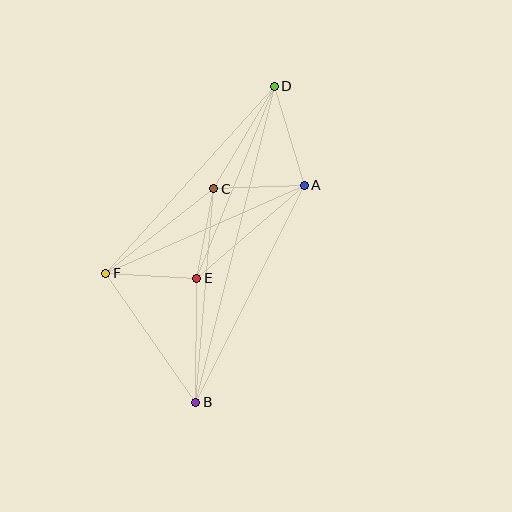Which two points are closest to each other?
Points A and C are closest to each other.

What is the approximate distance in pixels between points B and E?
The distance between B and E is approximately 124 pixels.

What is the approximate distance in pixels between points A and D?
The distance between A and D is approximately 104 pixels.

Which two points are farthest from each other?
Points B and D are farthest from each other.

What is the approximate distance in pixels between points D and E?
The distance between D and E is approximately 207 pixels.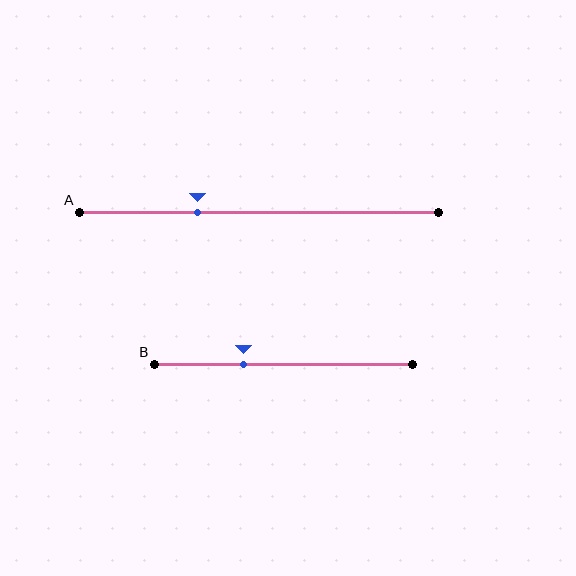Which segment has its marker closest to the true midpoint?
Segment B has its marker closest to the true midpoint.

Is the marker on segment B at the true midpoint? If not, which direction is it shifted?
No, the marker on segment B is shifted to the left by about 15% of the segment length.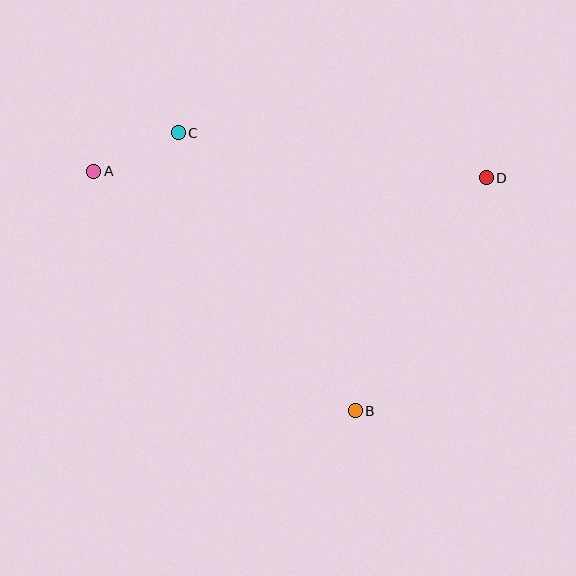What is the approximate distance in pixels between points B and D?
The distance between B and D is approximately 267 pixels.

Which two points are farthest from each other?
Points A and D are farthest from each other.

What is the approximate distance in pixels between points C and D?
The distance between C and D is approximately 311 pixels.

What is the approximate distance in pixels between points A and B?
The distance between A and B is approximately 354 pixels.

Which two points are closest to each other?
Points A and C are closest to each other.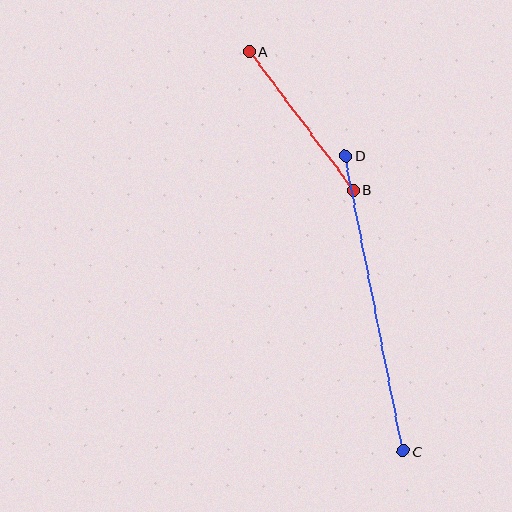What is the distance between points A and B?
The distance is approximately 174 pixels.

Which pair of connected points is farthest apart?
Points C and D are farthest apart.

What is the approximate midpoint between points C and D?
The midpoint is at approximately (374, 304) pixels.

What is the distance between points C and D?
The distance is approximately 301 pixels.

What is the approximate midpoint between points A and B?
The midpoint is at approximately (301, 121) pixels.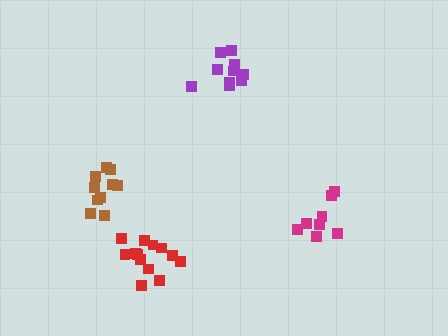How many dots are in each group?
Group 1: 8 dots, Group 2: 14 dots, Group 3: 10 dots, Group 4: 10 dots (42 total).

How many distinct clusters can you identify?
There are 4 distinct clusters.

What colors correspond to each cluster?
The clusters are colored: magenta, red, brown, purple.